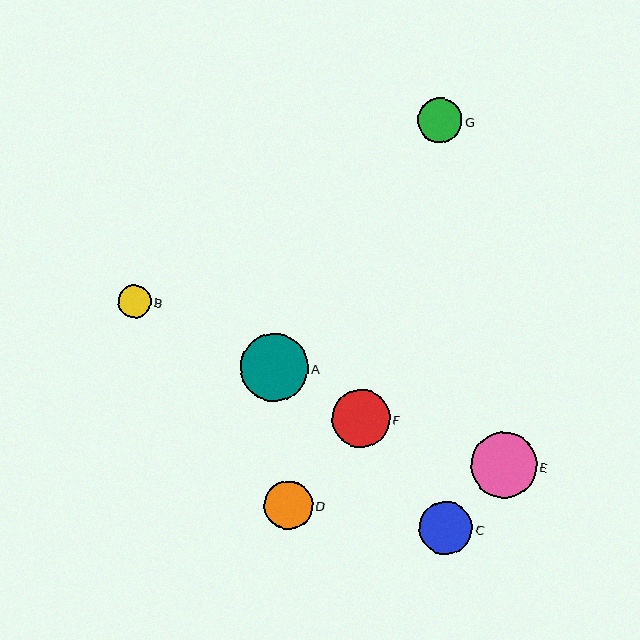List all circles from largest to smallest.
From largest to smallest: A, E, F, C, D, G, B.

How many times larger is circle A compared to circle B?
Circle A is approximately 2.1 times the size of circle B.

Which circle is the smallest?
Circle B is the smallest with a size of approximately 33 pixels.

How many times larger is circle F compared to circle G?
Circle F is approximately 1.3 times the size of circle G.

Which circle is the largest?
Circle A is the largest with a size of approximately 68 pixels.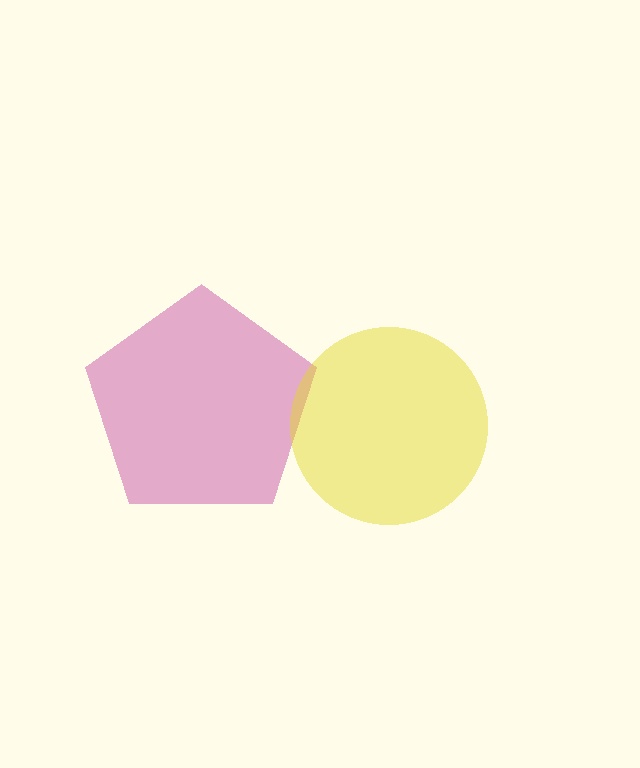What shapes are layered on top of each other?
The layered shapes are: a magenta pentagon, a yellow circle.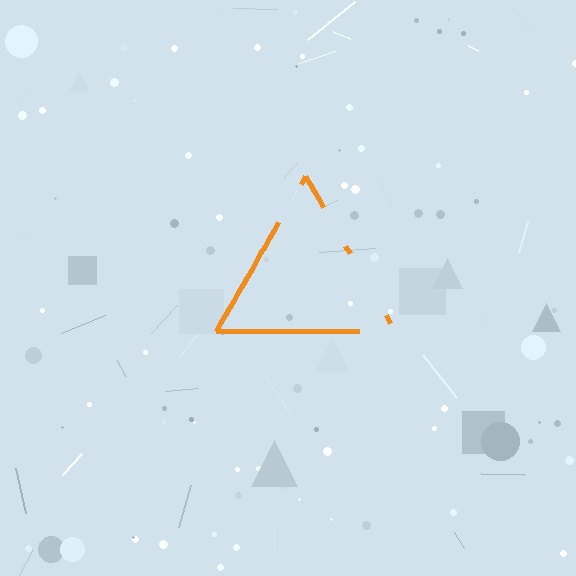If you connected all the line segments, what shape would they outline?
They would outline a triangle.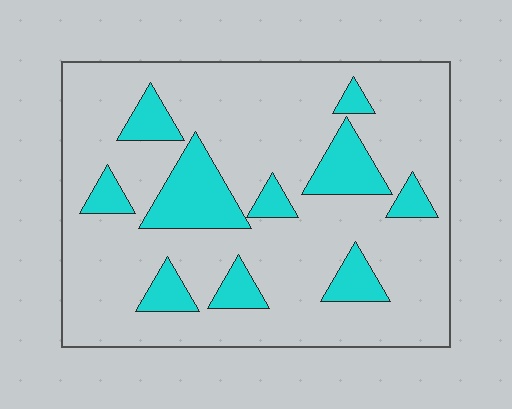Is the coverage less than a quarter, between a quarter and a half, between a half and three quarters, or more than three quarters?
Less than a quarter.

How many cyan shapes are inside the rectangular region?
10.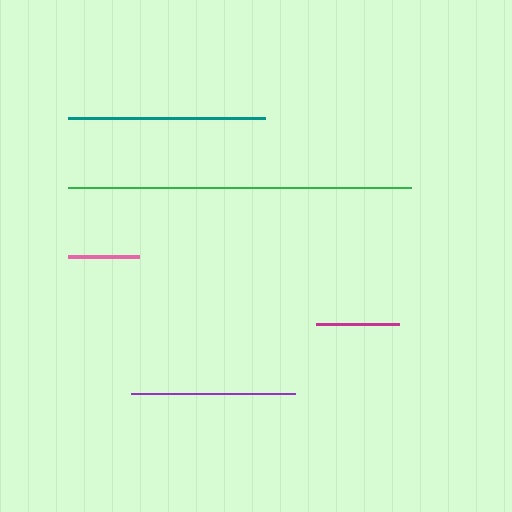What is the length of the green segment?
The green segment is approximately 343 pixels long.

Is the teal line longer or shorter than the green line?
The green line is longer than the teal line.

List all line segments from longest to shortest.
From longest to shortest: green, teal, purple, magenta, pink.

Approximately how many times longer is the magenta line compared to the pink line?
The magenta line is approximately 1.2 times the length of the pink line.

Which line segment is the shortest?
The pink line is the shortest at approximately 70 pixels.